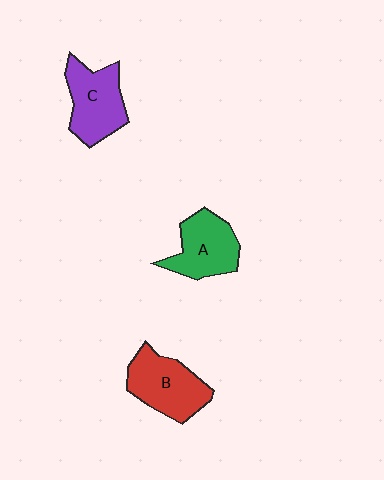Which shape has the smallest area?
Shape A (green).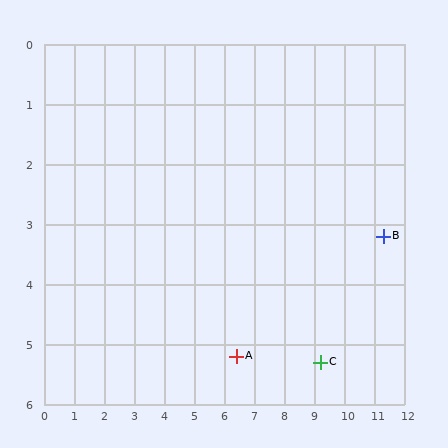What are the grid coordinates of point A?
Point A is at approximately (6.4, 5.2).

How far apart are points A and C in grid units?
Points A and C are about 2.8 grid units apart.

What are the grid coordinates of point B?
Point B is at approximately (11.3, 3.2).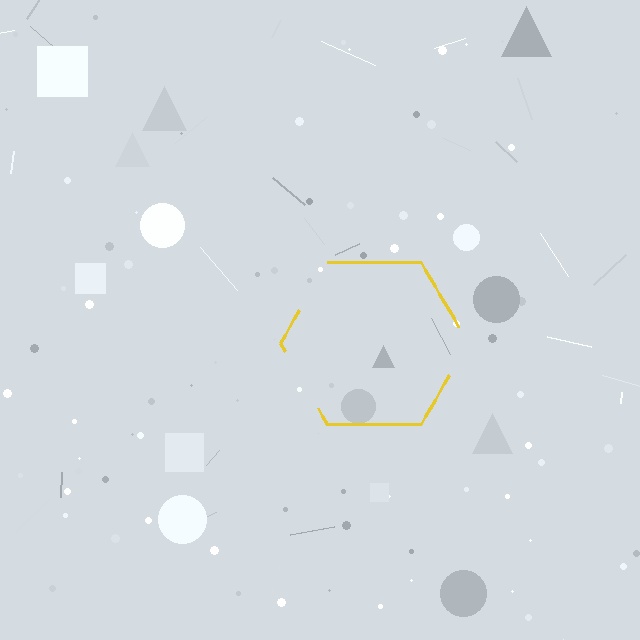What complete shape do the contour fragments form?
The contour fragments form a hexagon.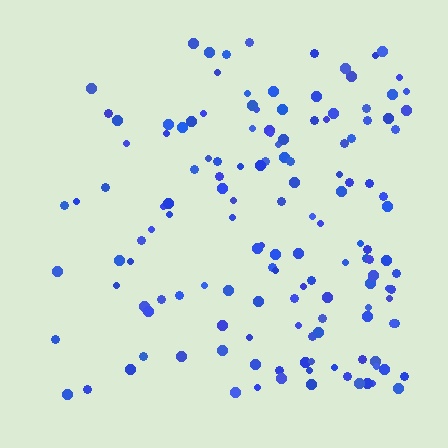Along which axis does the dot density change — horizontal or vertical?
Horizontal.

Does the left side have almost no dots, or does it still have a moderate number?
Still a moderate number, just noticeably fewer than the right.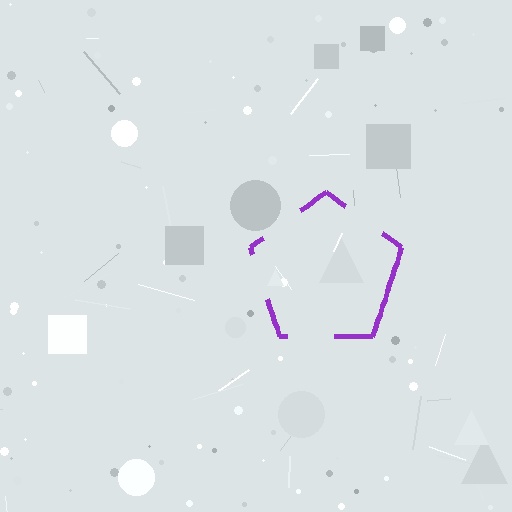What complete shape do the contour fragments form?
The contour fragments form a pentagon.